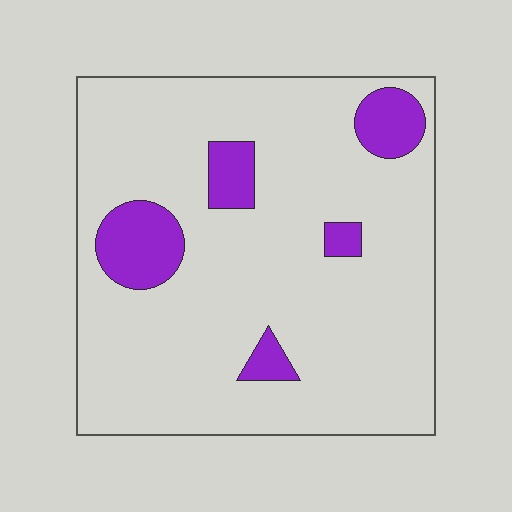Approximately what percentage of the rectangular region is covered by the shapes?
Approximately 15%.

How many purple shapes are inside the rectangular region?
5.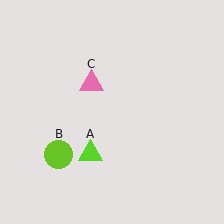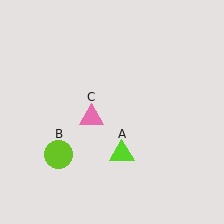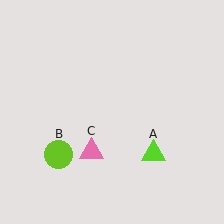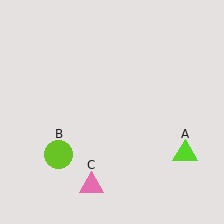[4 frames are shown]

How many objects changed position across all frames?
2 objects changed position: lime triangle (object A), pink triangle (object C).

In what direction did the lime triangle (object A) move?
The lime triangle (object A) moved right.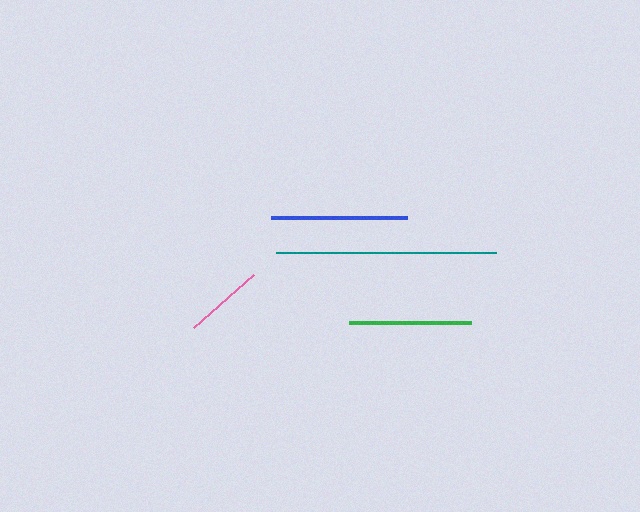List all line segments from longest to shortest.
From longest to shortest: teal, blue, green, pink.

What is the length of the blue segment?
The blue segment is approximately 136 pixels long.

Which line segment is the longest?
The teal line is the longest at approximately 220 pixels.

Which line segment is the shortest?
The pink line is the shortest at approximately 80 pixels.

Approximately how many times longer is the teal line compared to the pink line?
The teal line is approximately 2.8 times the length of the pink line.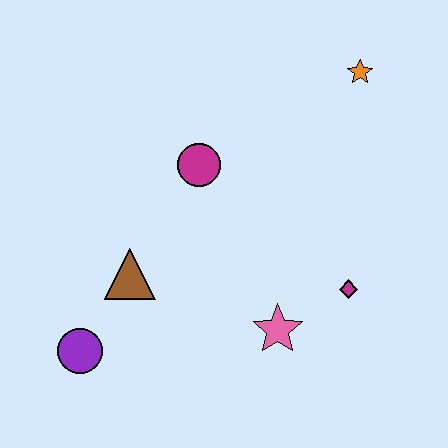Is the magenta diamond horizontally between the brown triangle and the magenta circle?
No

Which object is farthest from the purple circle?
The orange star is farthest from the purple circle.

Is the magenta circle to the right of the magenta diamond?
No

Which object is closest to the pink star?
The magenta diamond is closest to the pink star.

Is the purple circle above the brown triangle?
No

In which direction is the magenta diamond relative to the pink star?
The magenta diamond is to the right of the pink star.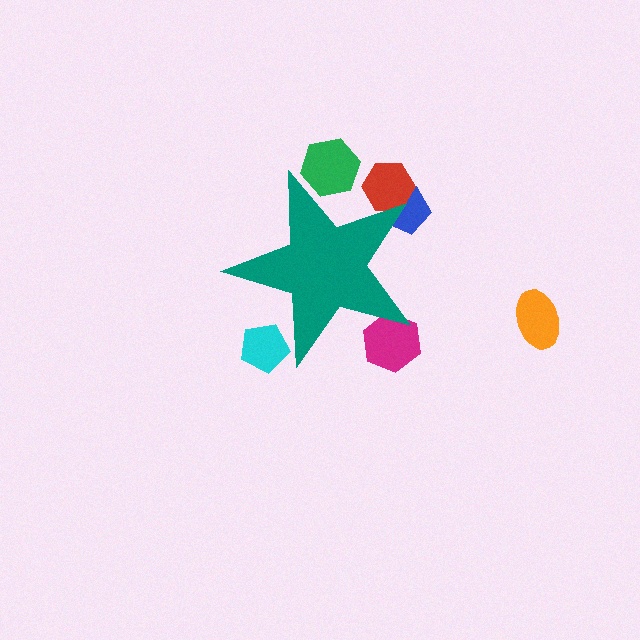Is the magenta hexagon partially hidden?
Yes, the magenta hexagon is partially hidden behind the teal star.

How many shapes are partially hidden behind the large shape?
5 shapes are partially hidden.